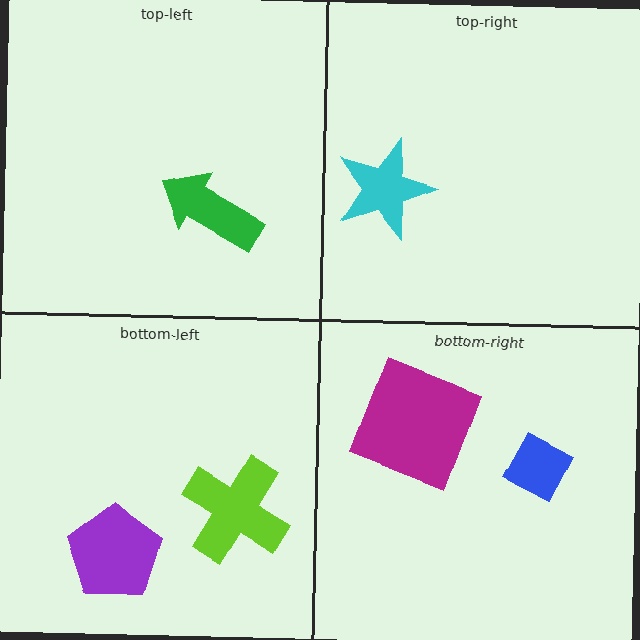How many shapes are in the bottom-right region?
2.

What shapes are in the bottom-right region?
The blue diamond, the magenta square.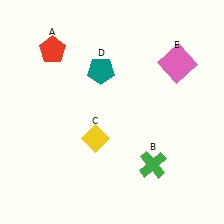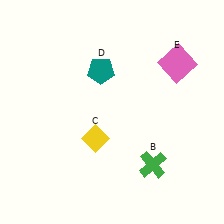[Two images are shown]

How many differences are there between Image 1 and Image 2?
There is 1 difference between the two images.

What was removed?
The red pentagon (A) was removed in Image 2.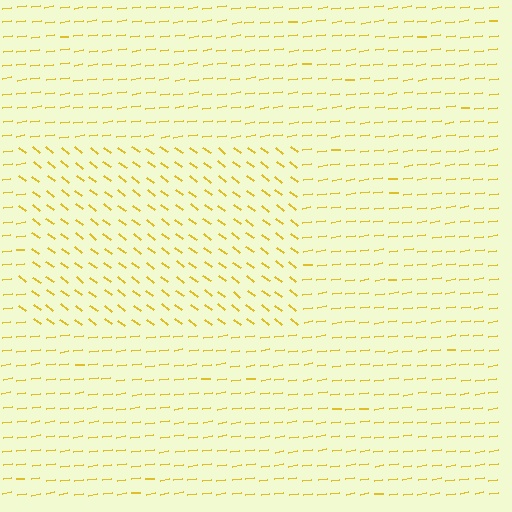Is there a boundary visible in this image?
Yes, there is a texture boundary formed by a change in line orientation.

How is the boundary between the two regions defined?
The boundary is defined purely by a change in line orientation (approximately 45 degrees difference). All lines are the same color and thickness.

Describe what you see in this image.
The image is filled with small yellow line segments. A rectangle region in the image has lines oriented differently from the surrounding lines, creating a visible texture boundary.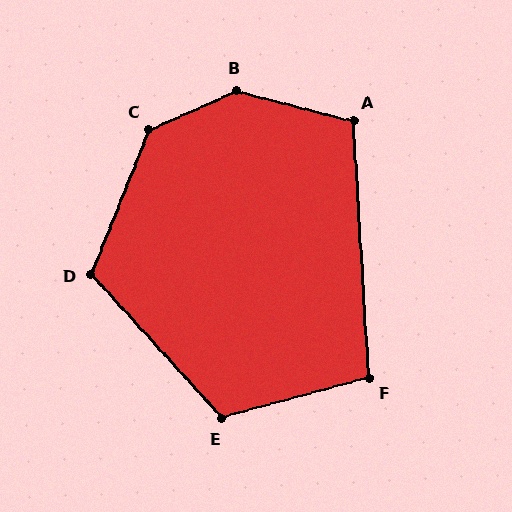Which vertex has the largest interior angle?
B, at approximately 142 degrees.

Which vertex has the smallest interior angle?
F, at approximately 102 degrees.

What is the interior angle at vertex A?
Approximately 108 degrees (obtuse).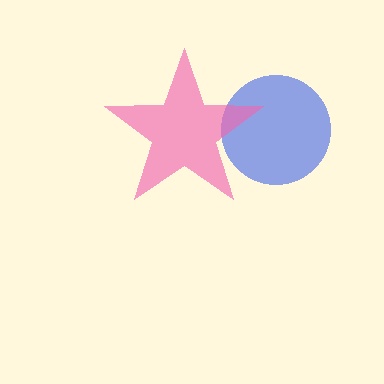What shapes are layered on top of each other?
The layered shapes are: a blue circle, a pink star.